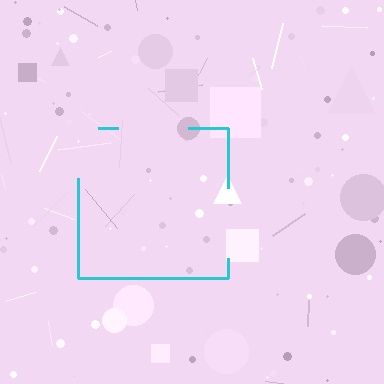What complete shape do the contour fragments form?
The contour fragments form a square.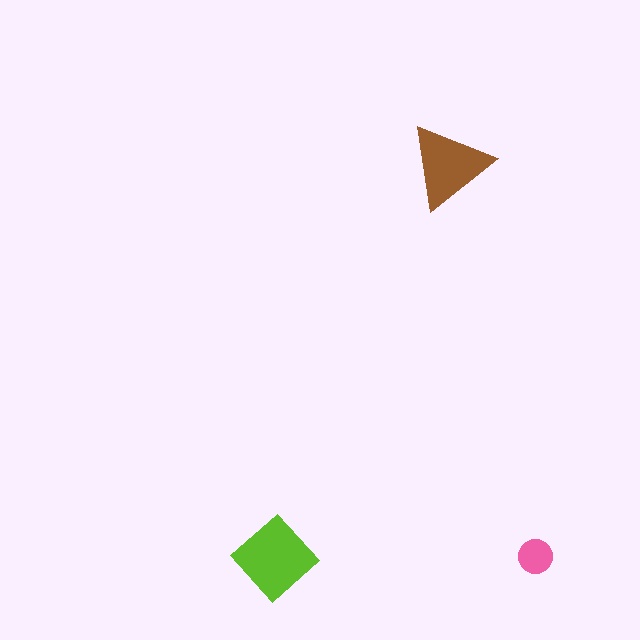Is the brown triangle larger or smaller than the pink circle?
Larger.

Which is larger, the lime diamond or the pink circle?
The lime diamond.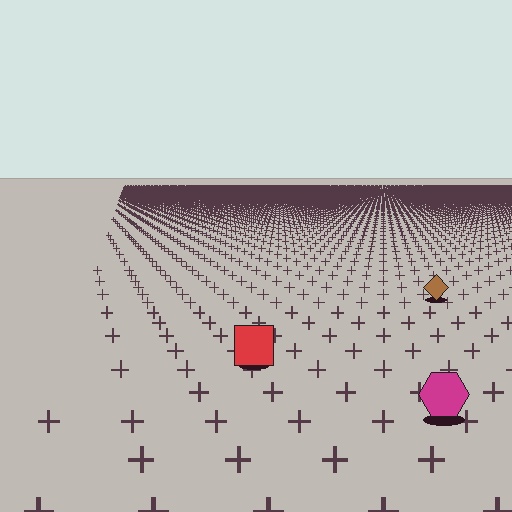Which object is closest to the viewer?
The magenta hexagon is closest. The texture marks near it are larger and more spread out.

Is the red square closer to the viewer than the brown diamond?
Yes. The red square is closer — you can tell from the texture gradient: the ground texture is coarser near it.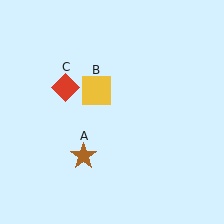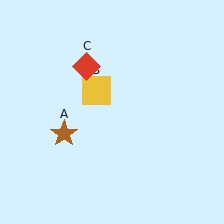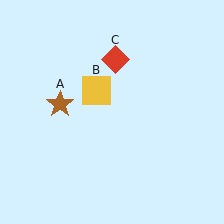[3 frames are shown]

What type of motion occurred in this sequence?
The brown star (object A), red diamond (object C) rotated clockwise around the center of the scene.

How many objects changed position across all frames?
2 objects changed position: brown star (object A), red diamond (object C).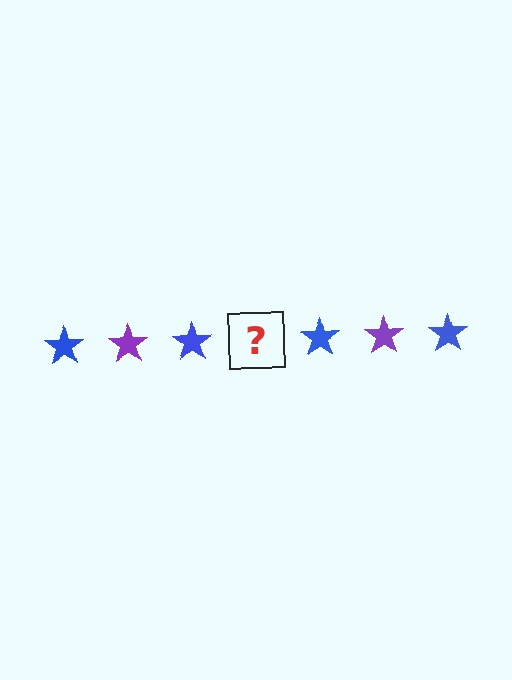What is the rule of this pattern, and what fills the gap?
The rule is that the pattern cycles through blue, purple stars. The gap should be filled with a purple star.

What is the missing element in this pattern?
The missing element is a purple star.